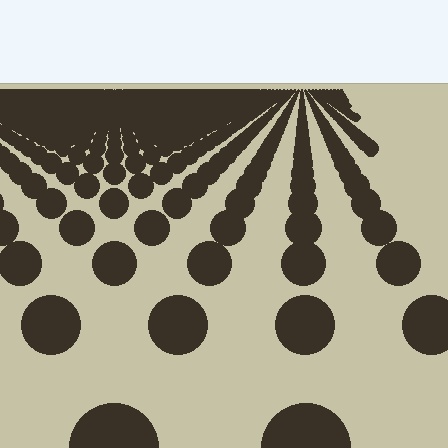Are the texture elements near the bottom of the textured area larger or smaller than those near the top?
Larger. Near the bottom, elements are closer to the viewer and appear at a bigger on-screen size.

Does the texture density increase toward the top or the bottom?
Density increases toward the top.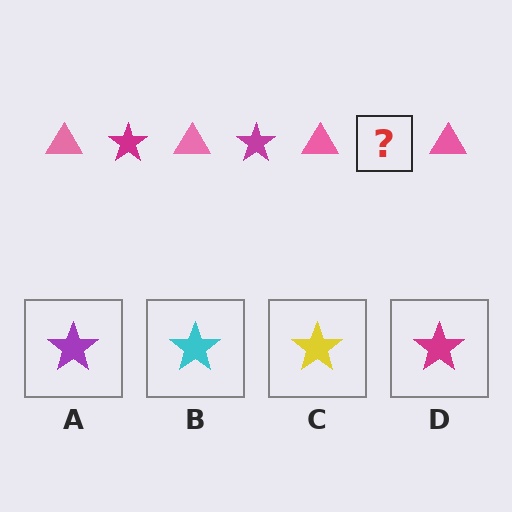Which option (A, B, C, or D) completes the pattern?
D.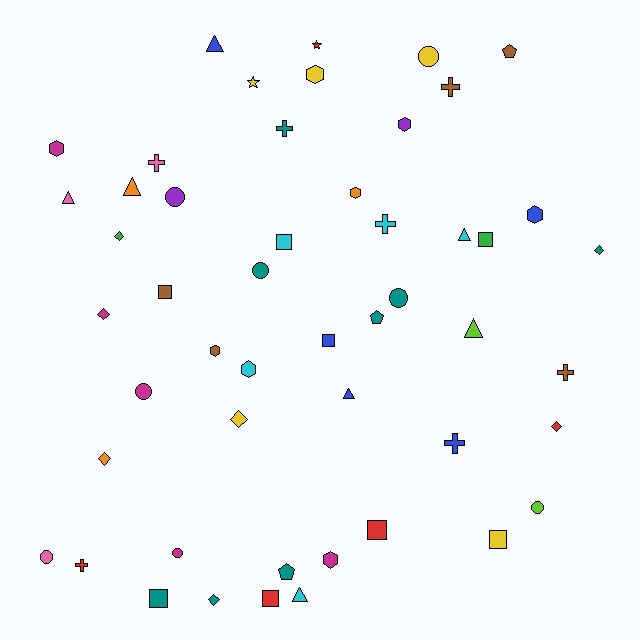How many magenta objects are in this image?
There are 5 magenta objects.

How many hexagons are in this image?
There are 8 hexagons.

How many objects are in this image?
There are 50 objects.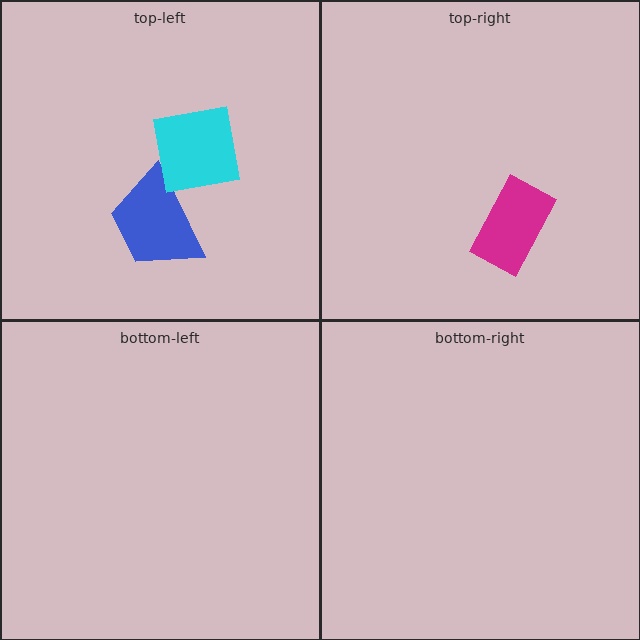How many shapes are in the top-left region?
2.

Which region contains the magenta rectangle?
The top-right region.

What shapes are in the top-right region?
The magenta rectangle.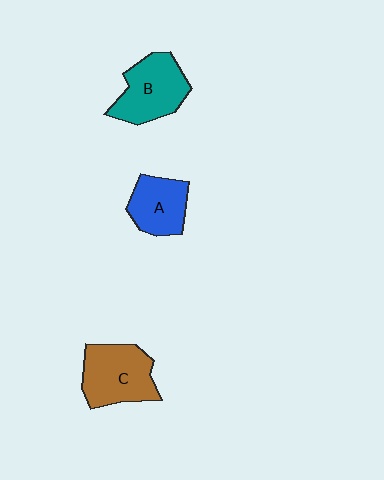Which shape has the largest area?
Shape C (brown).